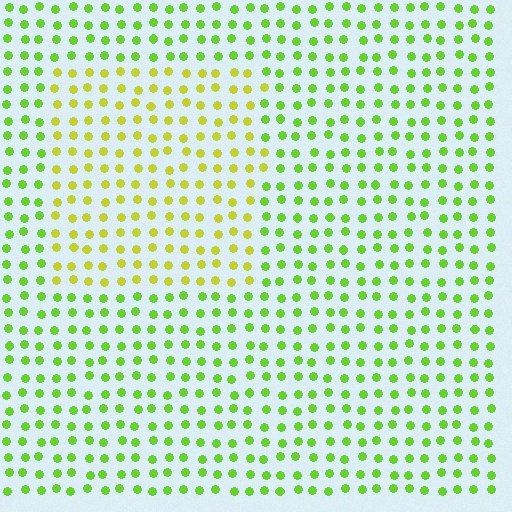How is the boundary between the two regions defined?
The boundary is defined purely by a slight shift in hue (about 34 degrees). Spacing, size, and orientation are identical on both sides.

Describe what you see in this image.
The image is filled with small lime elements in a uniform arrangement. A rectangle-shaped region is visible where the elements are tinted to a slightly different hue, forming a subtle color boundary.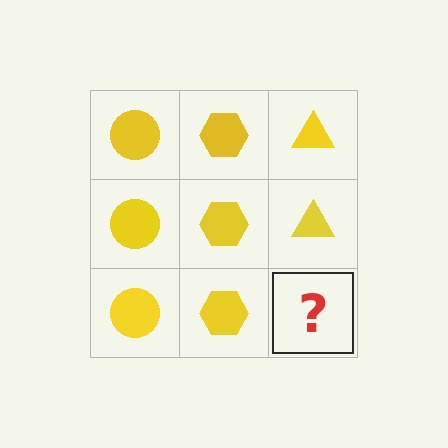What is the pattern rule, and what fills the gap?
The rule is that each column has a consistent shape. The gap should be filled with a yellow triangle.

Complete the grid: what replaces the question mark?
The question mark should be replaced with a yellow triangle.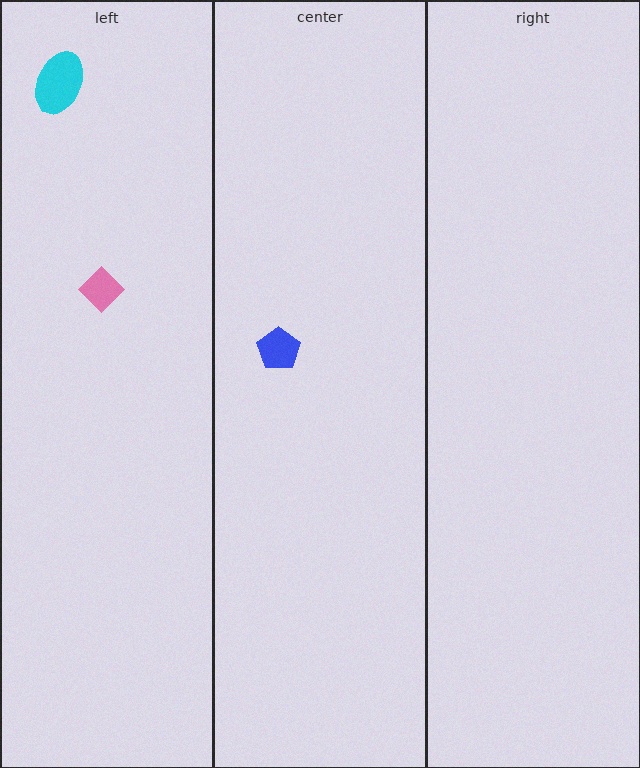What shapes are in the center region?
The blue pentagon.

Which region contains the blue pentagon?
The center region.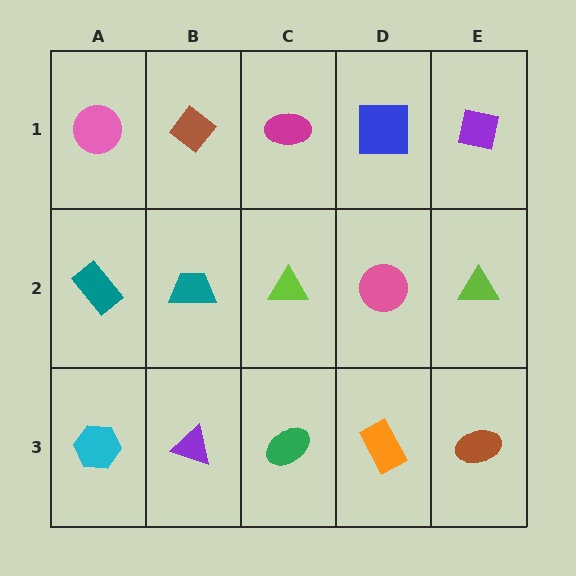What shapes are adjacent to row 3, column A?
A teal rectangle (row 2, column A), a purple triangle (row 3, column B).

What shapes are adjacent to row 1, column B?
A teal trapezoid (row 2, column B), a pink circle (row 1, column A), a magenta ellipse (row 1, column C).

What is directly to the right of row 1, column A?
A brown diamond.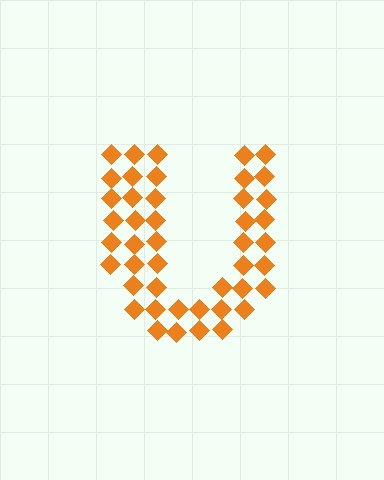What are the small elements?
The small elements are diamonds.